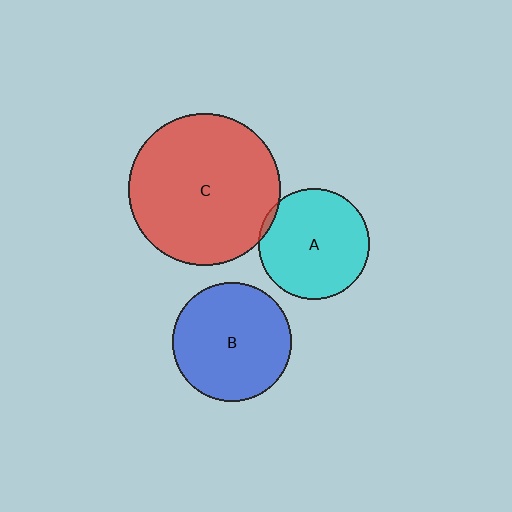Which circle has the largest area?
Circle C (red).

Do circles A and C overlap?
Yes.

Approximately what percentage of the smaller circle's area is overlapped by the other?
Approximately 5%.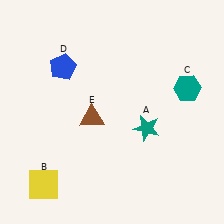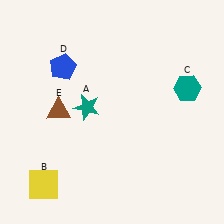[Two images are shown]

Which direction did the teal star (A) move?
The teal star (A) moved left.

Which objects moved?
The objects that moved are: the teal star (A), the brown triangle (E).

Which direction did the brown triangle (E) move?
The brown triangle (E) moved left.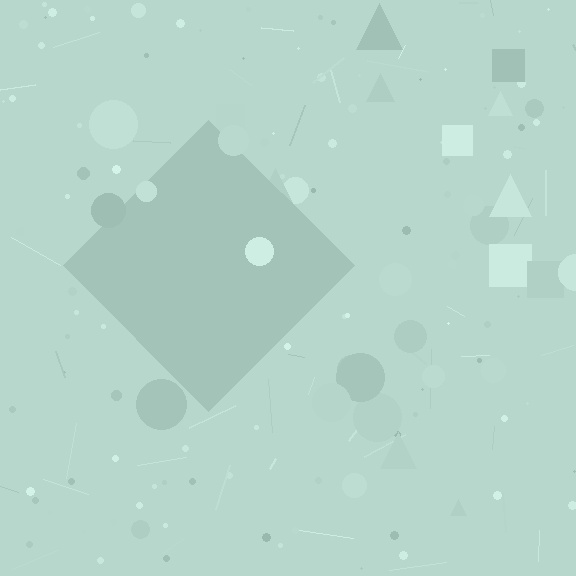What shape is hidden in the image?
A diamond is hidden in the image.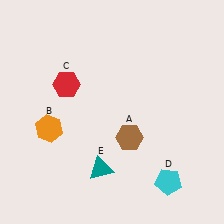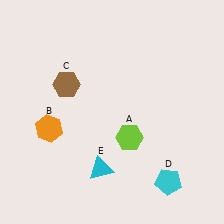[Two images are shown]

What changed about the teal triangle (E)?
In Image 1, E is teal. In Image 2, it changed to cyan.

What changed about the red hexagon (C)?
In Image 1, C is red. In Image 2, it changed to brown.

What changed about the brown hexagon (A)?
In Image 1, A is brown. In Image 2, it changed to lime.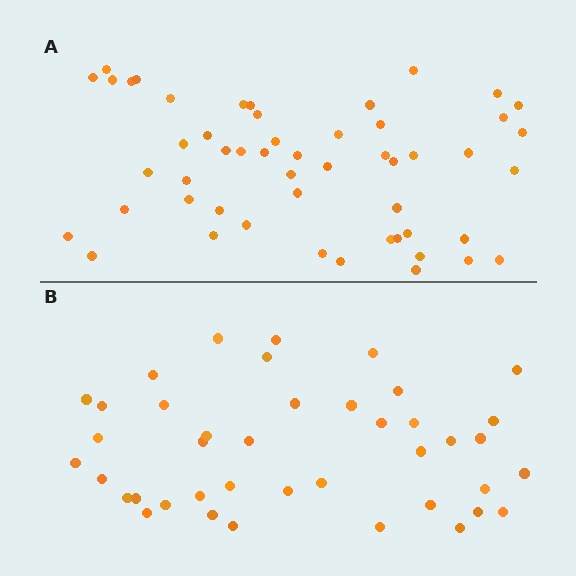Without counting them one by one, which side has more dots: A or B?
Region A (the top region) has more dots.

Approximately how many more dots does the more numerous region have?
Region A has roughly 12 or so more dots than region B.